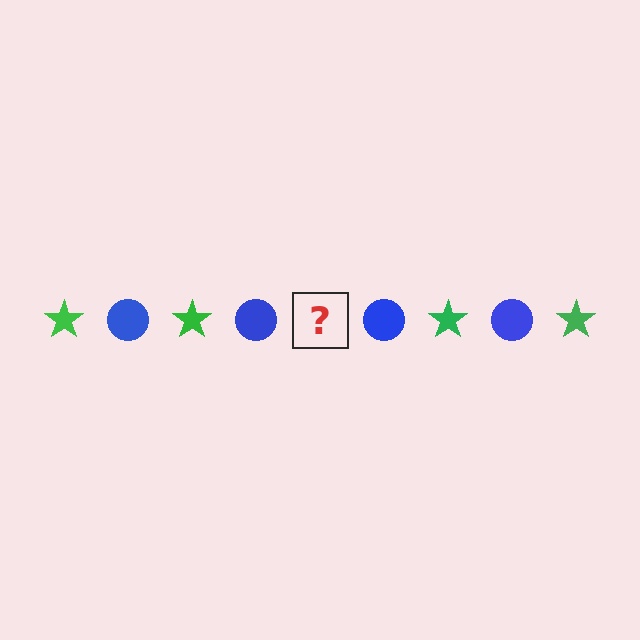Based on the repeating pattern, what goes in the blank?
The blank should be a green star.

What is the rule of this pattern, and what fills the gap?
The rule is that the pattern alternates between green star and blue circle. The gap should be filled with a green star.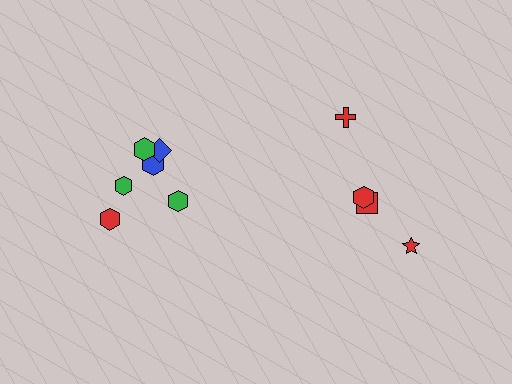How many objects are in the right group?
There are 4 objects.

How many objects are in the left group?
There are 6 objects.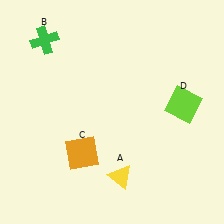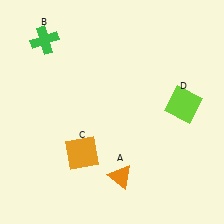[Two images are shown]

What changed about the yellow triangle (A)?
In Image 1, A is yellow. In Image 2, it changed to orange.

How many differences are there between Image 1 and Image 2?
There is 1 difference between the two images.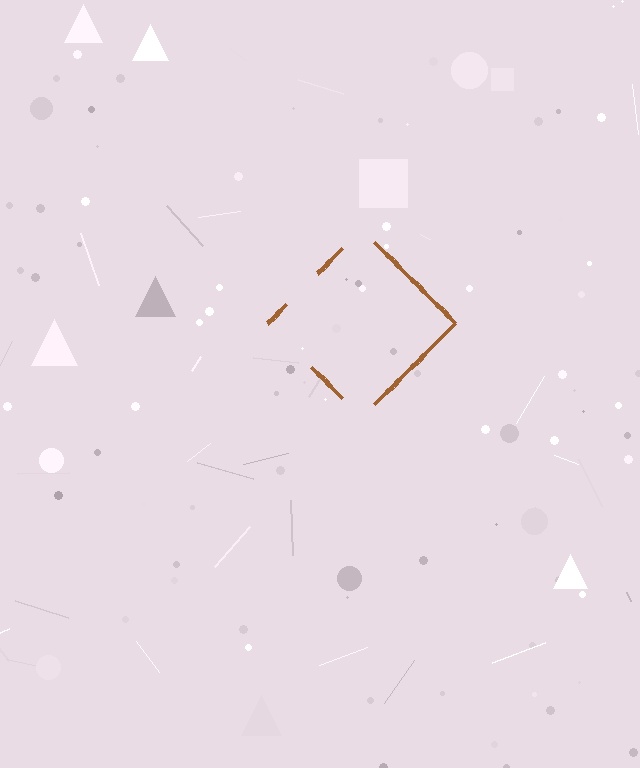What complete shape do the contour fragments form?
The contour fragments form a diamond.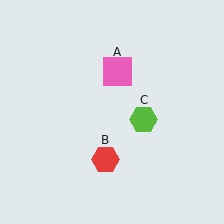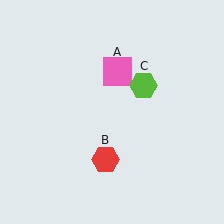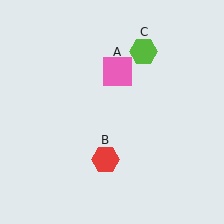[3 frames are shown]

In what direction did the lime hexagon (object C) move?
The lime hexagon (object C) moved up.